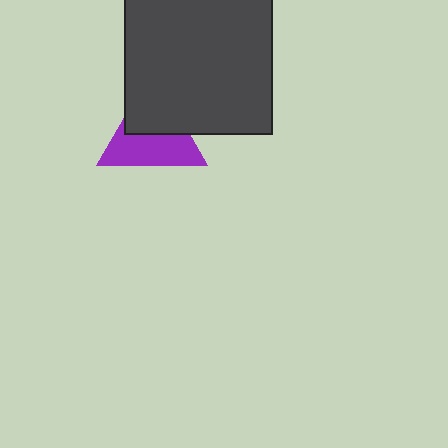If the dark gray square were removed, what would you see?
You would see the complete purple triangle.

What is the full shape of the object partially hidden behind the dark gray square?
The partially hidden object is a purple triangle.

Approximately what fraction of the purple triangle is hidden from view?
Roughly 46% of the purple triangle is hidden behind the dark gray square.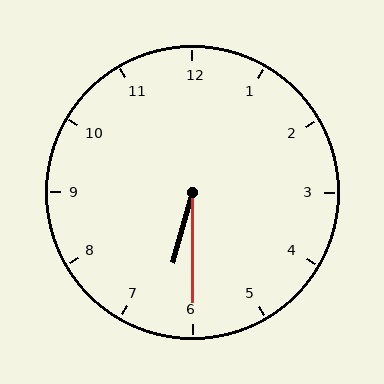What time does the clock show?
6:30.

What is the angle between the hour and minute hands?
Approximately 15 degrees.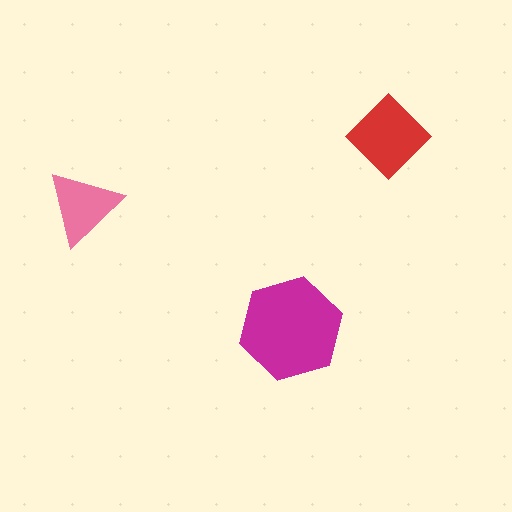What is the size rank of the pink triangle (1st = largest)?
3rd.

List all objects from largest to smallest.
The magenta hexagon, the red diamond, the pink triangle.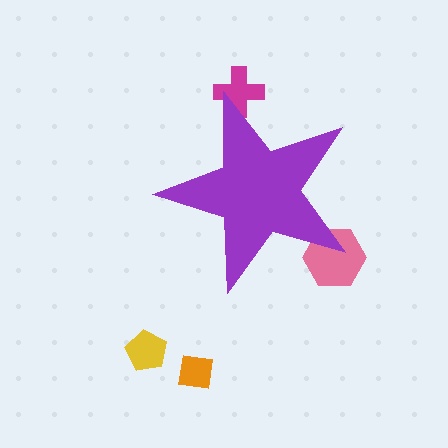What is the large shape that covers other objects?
A purple star.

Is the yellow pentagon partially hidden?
No, the yellow pentagon is fully visible.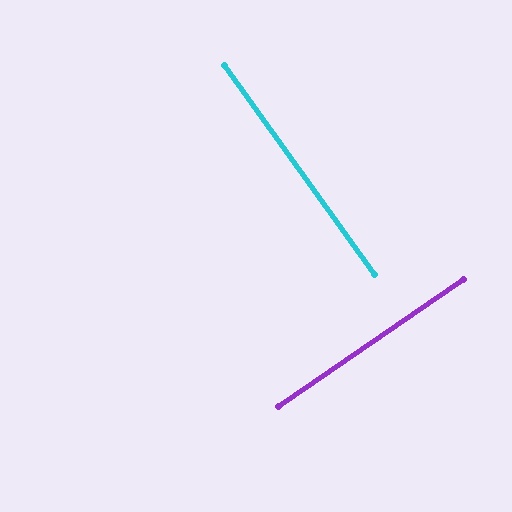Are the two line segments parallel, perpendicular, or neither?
Perpendicular — they meet at approximately 89°.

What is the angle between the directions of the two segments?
Approximately 89 degrees.